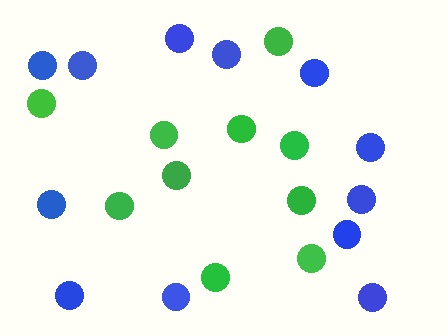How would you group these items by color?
There are 2 groups: one group of green circles (10) and one group of blue circles (12).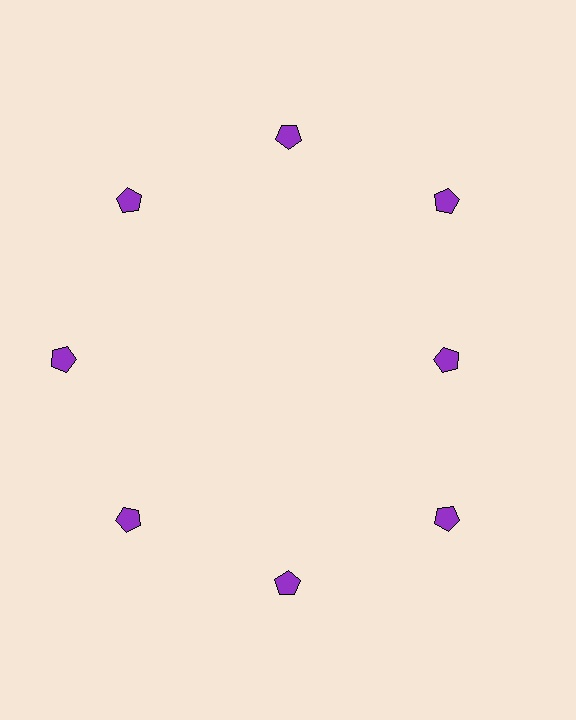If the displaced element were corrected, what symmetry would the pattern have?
It would have 8-fold rotational symmetry — the pattern would map onto itself every 45 degrees.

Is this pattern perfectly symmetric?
No. The 8 purple pentagons are arranged in a ring, but one element near the 3 o'clock position is pulled inward toward the center, breaking the 8-fold rotational symmetry.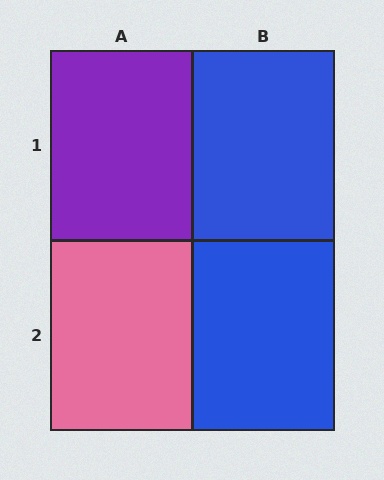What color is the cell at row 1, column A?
Purple.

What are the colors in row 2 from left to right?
Pink, blue.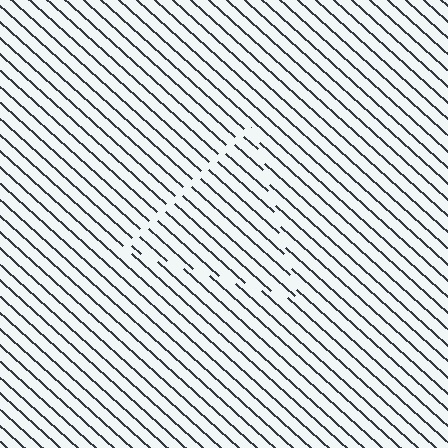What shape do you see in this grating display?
An illusory triangle. The interior of the shape contains the same grating, shifted by half a period — the contour is defined by the phase discontinuity where line-ends from the inner and outer gratings abut.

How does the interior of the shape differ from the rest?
The interior of the shape contains the same grating, shifted by half a period — the contour is defined by the phase discontinuity where line-ends from the inner and outer gratings abut.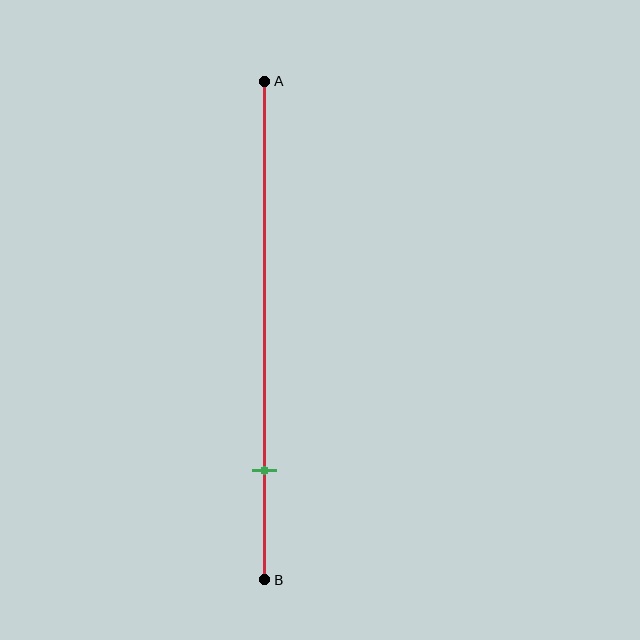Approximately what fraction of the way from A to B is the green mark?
The green mark is approximately 80% of the way from A to B.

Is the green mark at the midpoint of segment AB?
No, the mark is at about 80% from A, not at the 50% midpoint.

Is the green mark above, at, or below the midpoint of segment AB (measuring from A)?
The green mark is below the midpoint of segment AB.